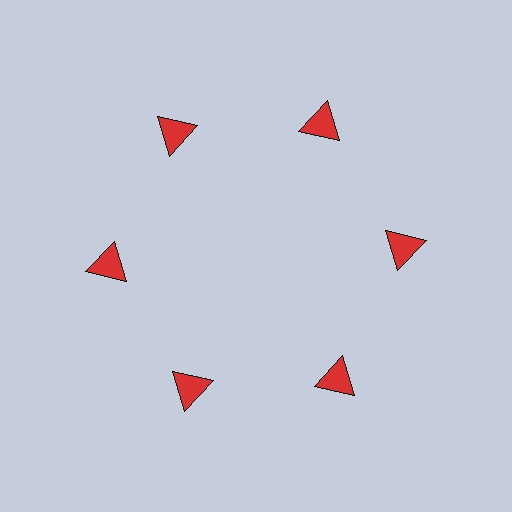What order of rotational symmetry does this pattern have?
This pattern has 6-fold rotational symmetry.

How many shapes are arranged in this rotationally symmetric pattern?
There are 6 shapes, arranged in 6 groups of 1.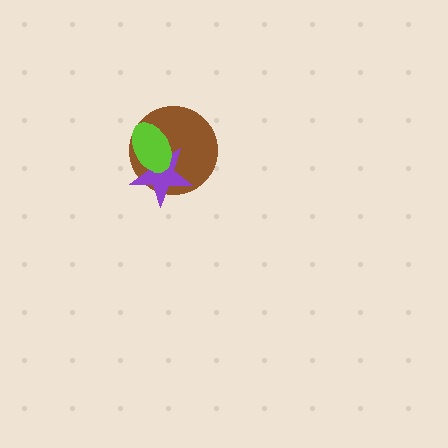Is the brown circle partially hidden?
Yes, it is partially covered by another shape.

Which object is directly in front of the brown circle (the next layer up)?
The purple star is directly in front of the brown circle.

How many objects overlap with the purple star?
2 objects overlap with the purple star.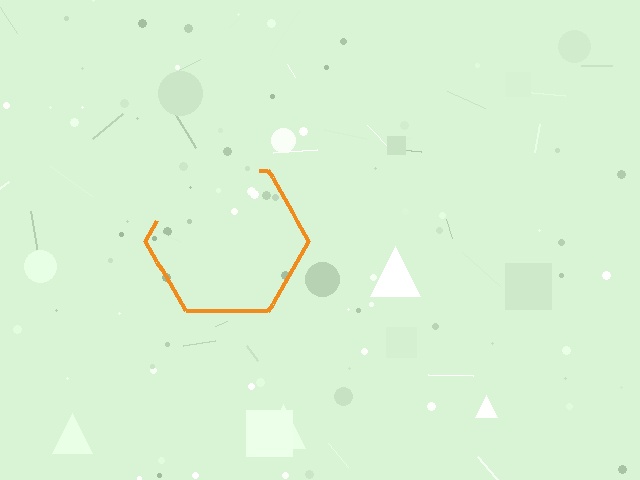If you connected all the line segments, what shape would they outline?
They would outline a hexagon.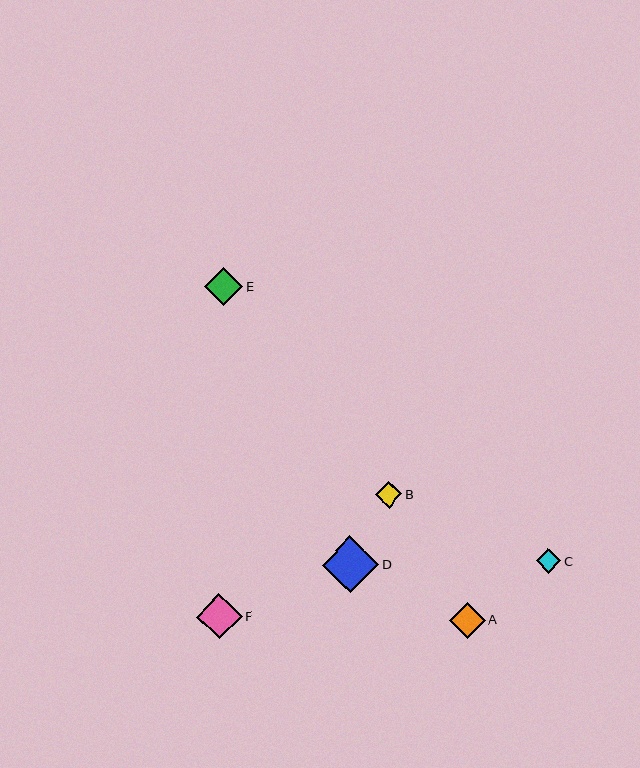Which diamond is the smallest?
Diamond C is the smallest with a size of approximately 24 pixels.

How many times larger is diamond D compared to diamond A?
Diamond D is approximately 1.6 times the size of diamond A.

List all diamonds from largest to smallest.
From largest to smallest: D, F, E, A, B, C.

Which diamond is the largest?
Diamond D is the largest with a size of approximately 56 pixels.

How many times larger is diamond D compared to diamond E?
Diamond D is approximately 1.5 times the size of diamond E.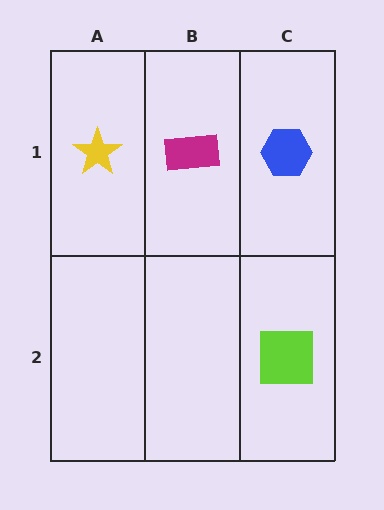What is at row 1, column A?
A yellow star.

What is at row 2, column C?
A lime square.